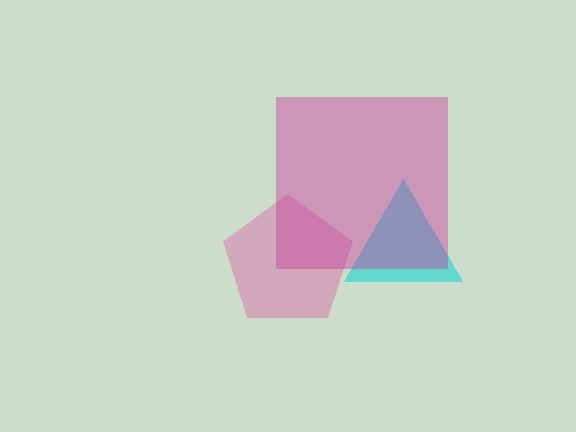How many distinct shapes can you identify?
There are 3 distinct shapes: a pink pentagon, a cyan triangle, a magenta square.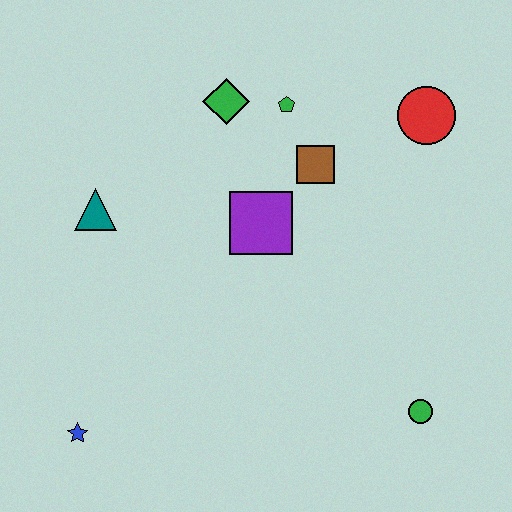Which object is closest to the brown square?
The green pentagon is closest to the brown square.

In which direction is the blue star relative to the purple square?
The blue star is below the purple square.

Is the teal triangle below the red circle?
Yes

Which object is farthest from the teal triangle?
The green circle is farthest from the teal triangle.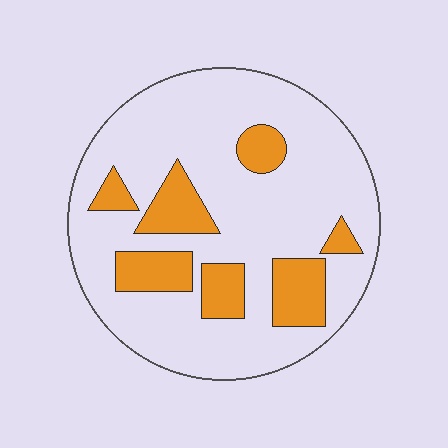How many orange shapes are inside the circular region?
7.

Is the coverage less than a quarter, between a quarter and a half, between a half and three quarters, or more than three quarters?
Less than a quarter.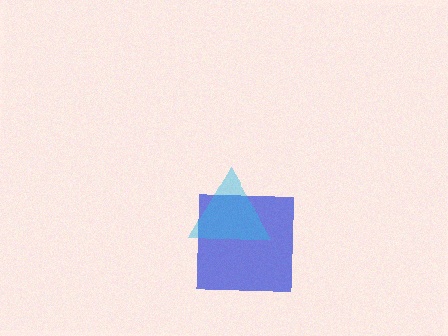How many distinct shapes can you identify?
There are 2 distinct shapes: a blue square, a cyan triangle.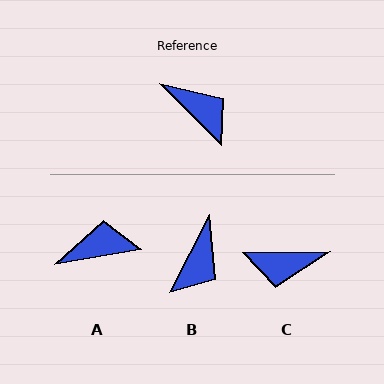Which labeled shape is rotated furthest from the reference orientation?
C, about 134 degrees away.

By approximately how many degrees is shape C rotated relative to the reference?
Approximately 134 degrees clockwise.